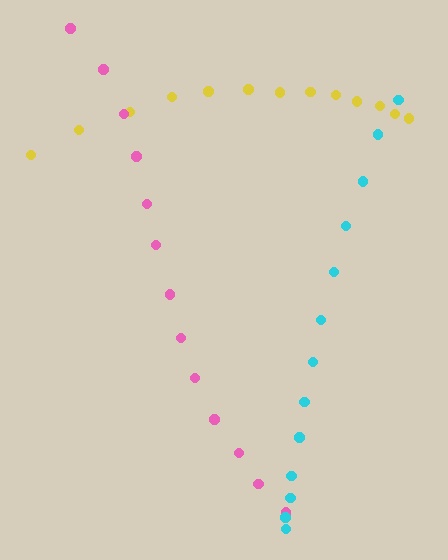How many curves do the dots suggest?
There are 3 distinct paths.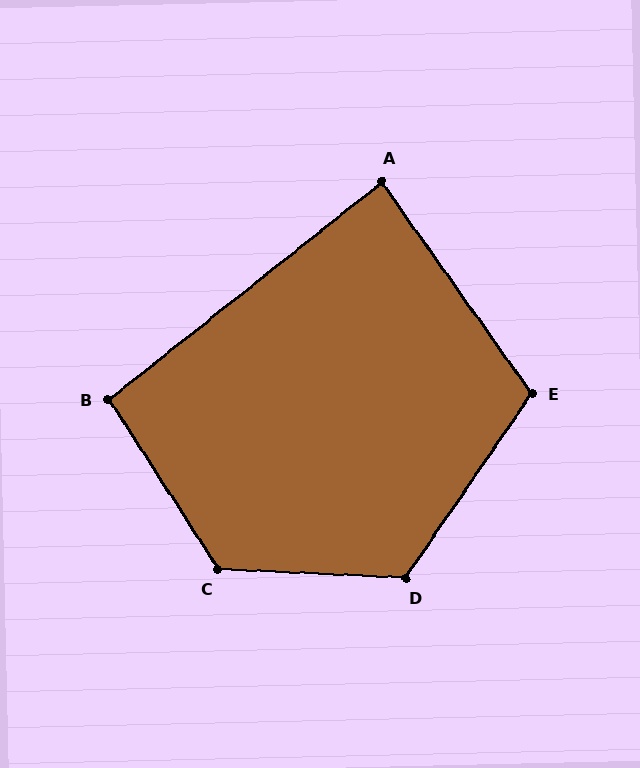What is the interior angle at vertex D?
Approximately 122 degrees (obtuse).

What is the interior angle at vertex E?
Approximately 110 degrees (obtuse).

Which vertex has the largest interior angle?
C, at approximately 125 degrees.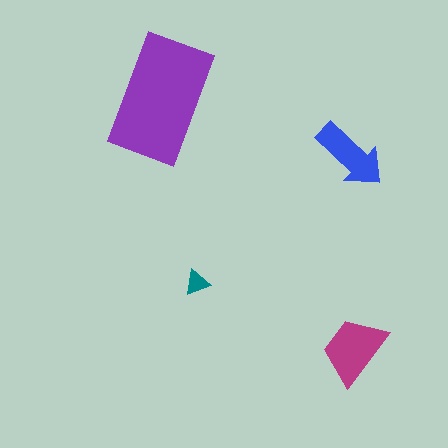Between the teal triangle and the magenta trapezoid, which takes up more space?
The magenta trapezoid.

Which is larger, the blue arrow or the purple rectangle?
The purple rectangle.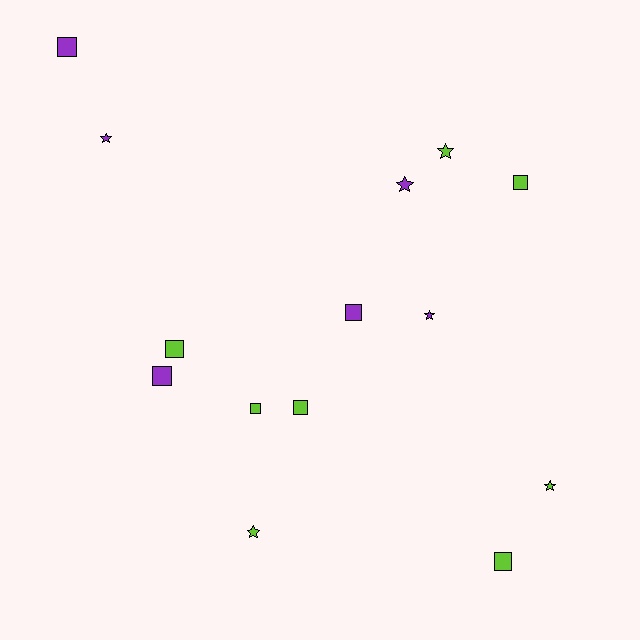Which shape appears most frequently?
Square, with 8 objects.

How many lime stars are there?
There are 3 lime stars.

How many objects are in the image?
There are 14 objects.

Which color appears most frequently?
Lime, with 8 objects.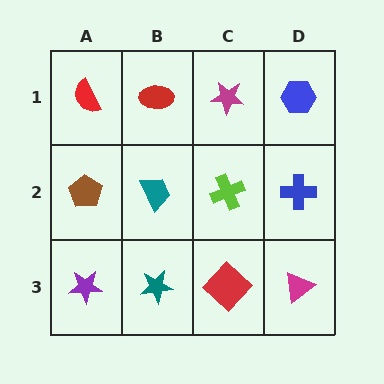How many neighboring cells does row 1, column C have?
3.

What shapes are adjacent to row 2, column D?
A blue hexagon (row 1, column D), a magenta triangle (row 3, column D), a lime cross (row 2, column C).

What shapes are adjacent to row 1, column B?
A teal trapezoid (row 2, column B), a red semicircle (row 1, column A), a magenta star (row 1, column C).